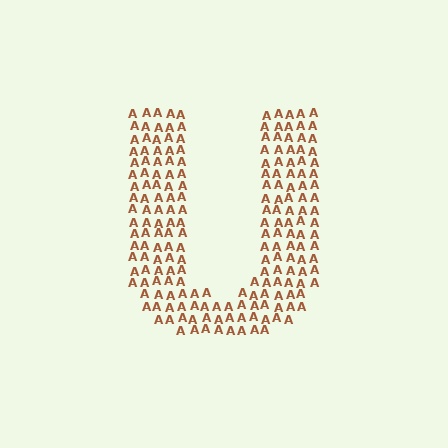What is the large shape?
The large shape is the letter U.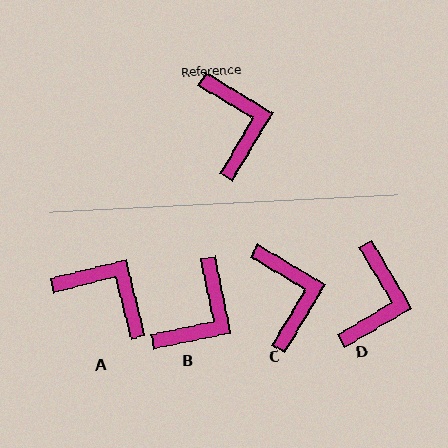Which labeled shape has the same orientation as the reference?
C.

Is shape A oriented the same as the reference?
No, it is off by about 45 degrees.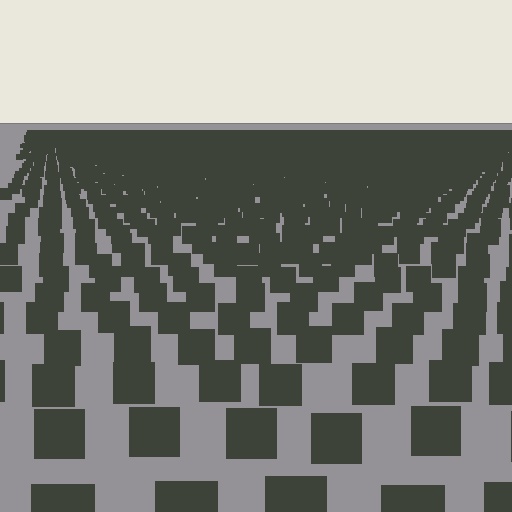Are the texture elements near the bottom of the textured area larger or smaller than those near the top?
Larger. Near the bottom, elements are closer to the viewer and appear at a bigger on-screen size.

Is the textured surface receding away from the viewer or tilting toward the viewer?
The surface is receding away from the viewer. Texture elements get smaller and denser toward the top.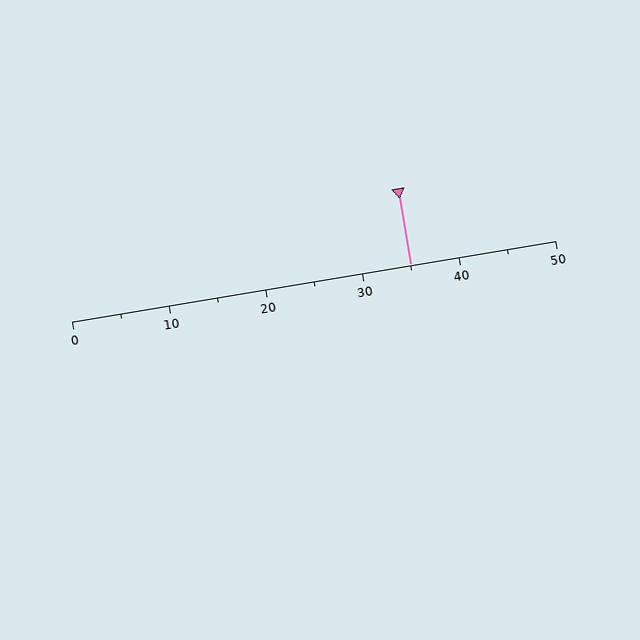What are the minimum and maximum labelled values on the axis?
The axis runs from 0 to 50.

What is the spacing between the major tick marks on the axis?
The major ticks are spaced 10 apart.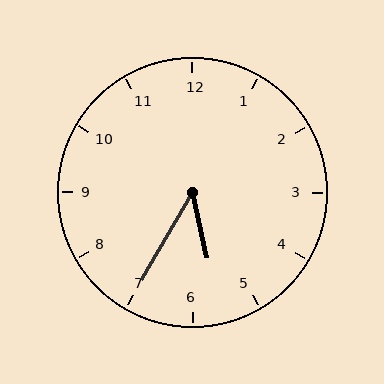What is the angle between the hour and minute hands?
Approximately 42 degrees.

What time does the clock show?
5:35.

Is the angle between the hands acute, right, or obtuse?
It is acute.